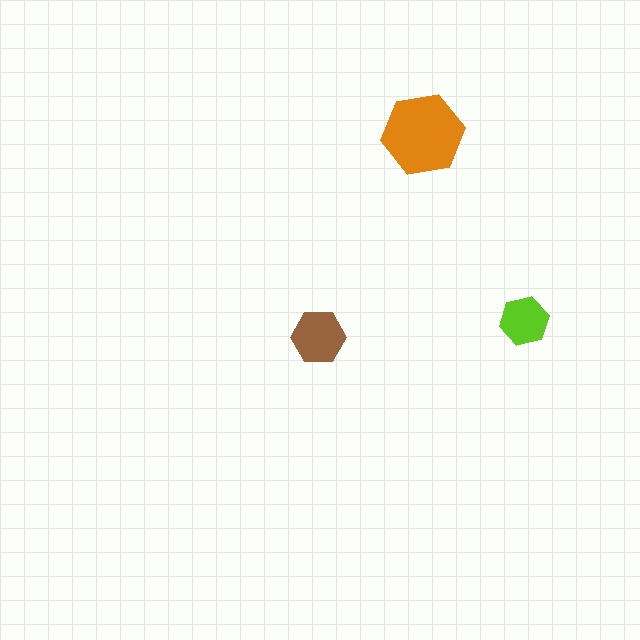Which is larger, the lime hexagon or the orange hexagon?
The orange one.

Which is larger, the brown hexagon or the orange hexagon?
The orange one.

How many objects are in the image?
There are 3 objects in the image.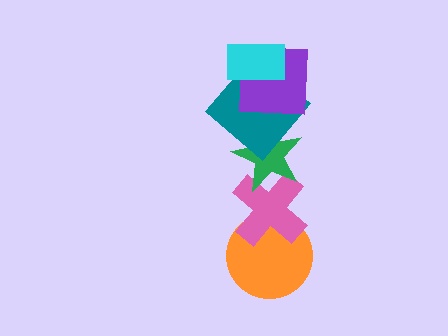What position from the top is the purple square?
The purple square is 2nd from the top.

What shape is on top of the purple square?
The cyan rectangle is on top of the purple square.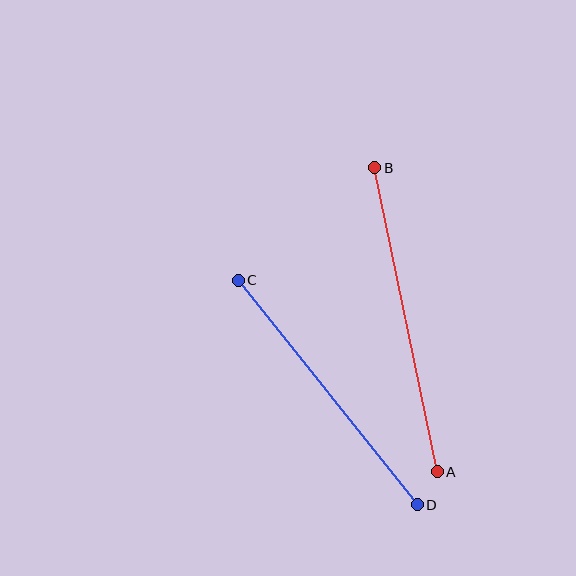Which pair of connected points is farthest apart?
Points A and B are farthest apart.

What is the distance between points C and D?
The distance is approximately 287 pixels.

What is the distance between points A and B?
The distance is approximately 310 pixels.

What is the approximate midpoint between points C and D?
The midpoint is at approximately (328, 393) pixels.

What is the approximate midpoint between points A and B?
The midpoint is at approximately (406, 320) pixels.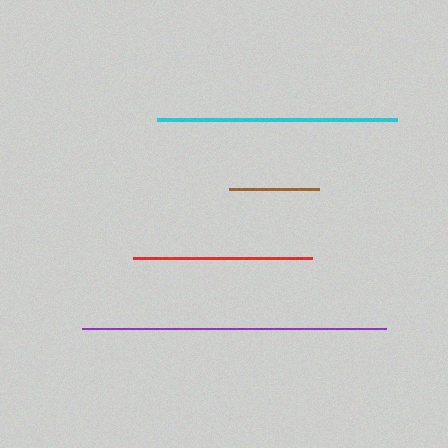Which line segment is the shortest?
The brown line is the shortest at approximately 90 pixels.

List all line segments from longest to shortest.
From longest to shortest: purple, cyan, red, brown.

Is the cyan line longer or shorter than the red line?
The cyan line is longer than the red line.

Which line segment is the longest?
The purple line is the longest at approximately 305 pixels.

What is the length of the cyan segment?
The cyan segment is approximately 240 pixels long.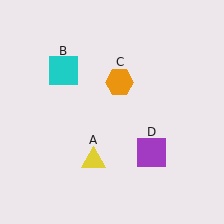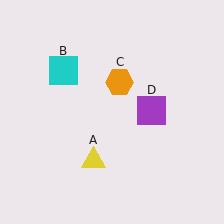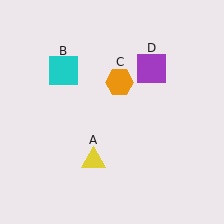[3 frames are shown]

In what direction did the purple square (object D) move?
The purple square (object D) moved up.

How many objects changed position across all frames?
1 object changed position: purple square (object D).